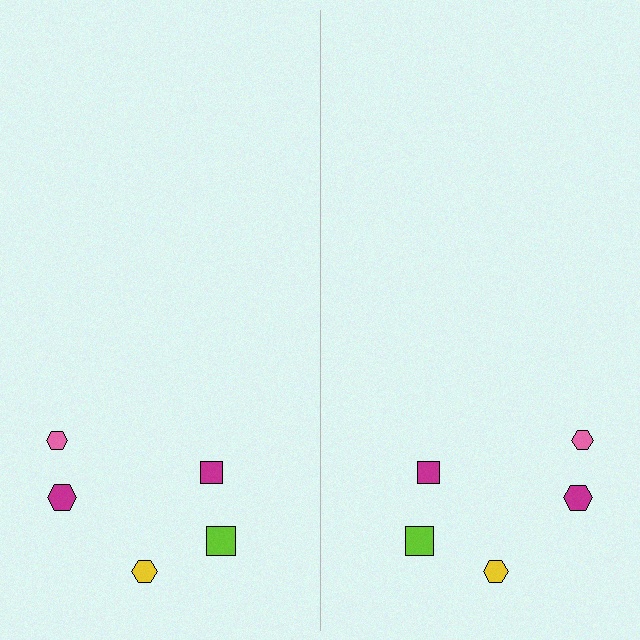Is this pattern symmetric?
Yes, this pattern has bilateral (reflection) symmetry.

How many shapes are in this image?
There are 10 shapes in this image.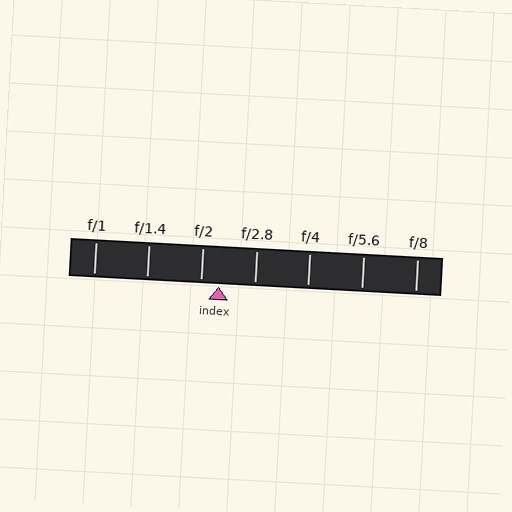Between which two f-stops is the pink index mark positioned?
The index mark is between f/2 and f/2.8.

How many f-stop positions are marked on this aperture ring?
There are 7 f-stop positions marked.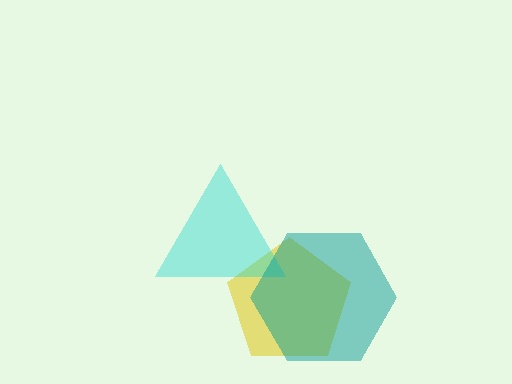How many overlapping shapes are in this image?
There are 3 overlapping shapes in the image.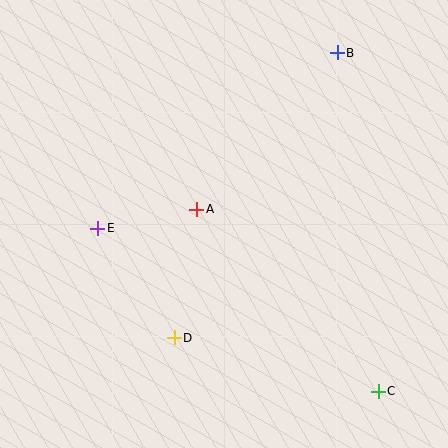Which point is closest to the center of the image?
Point A at (197, 209) is closest to the center.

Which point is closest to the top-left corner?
Point E is closest to the top-left corner.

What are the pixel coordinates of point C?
Point C is at (378, 391).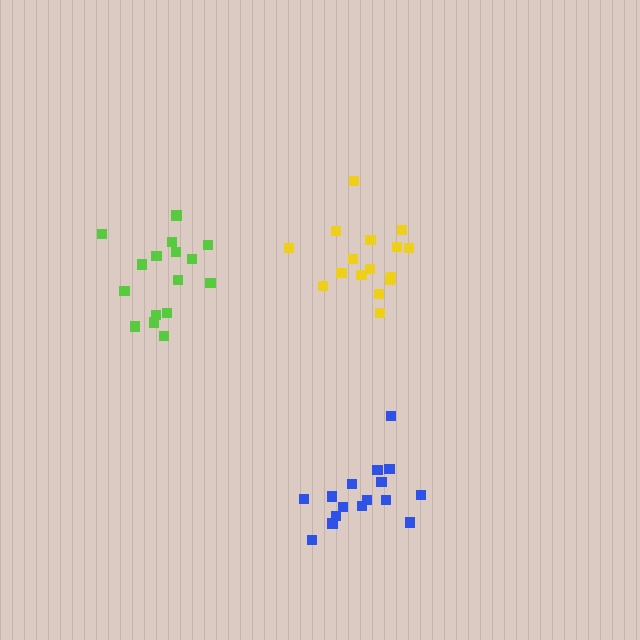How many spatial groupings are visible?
There are 3 spatial groupings.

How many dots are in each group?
Group 1: 16 dots, Group 2: 16 dots, Group 3: 16 dots (48 total).